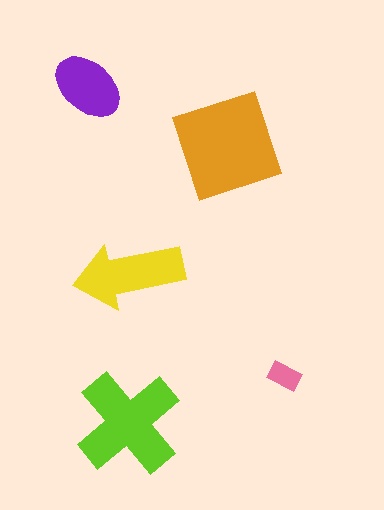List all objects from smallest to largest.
The pink rectangle, the purple ellipse, the yellow arrow, the lime cross, the orange diamond.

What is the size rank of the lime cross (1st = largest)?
2nd.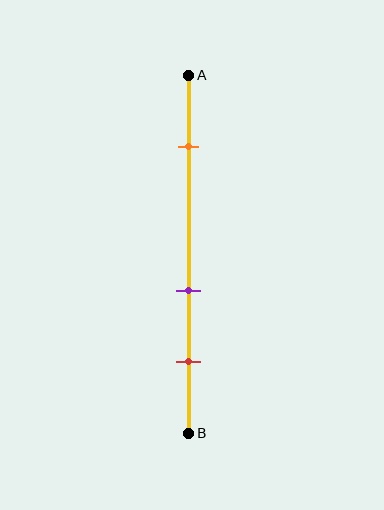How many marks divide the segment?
There are 3 marks dividing the segment.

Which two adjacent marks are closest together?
The purple and red marks are the closest adjacent pair.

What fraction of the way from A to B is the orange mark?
The orange mark is approximately 20% (0.2) of the way from A to B.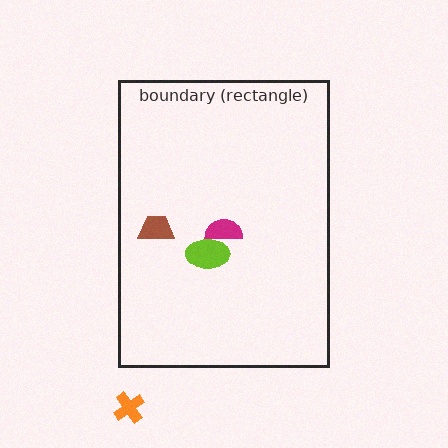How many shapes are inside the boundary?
3 inside, 1 outside.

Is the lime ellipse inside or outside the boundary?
Inside.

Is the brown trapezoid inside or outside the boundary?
Inside.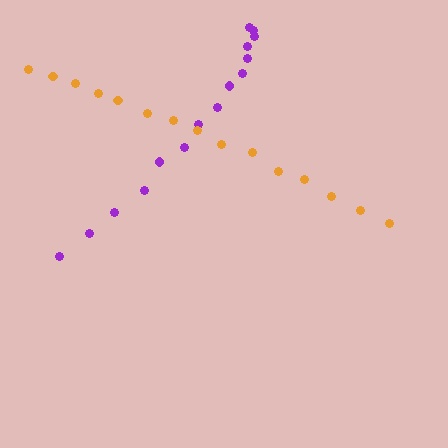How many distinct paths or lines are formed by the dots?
There are 2 distinct paths.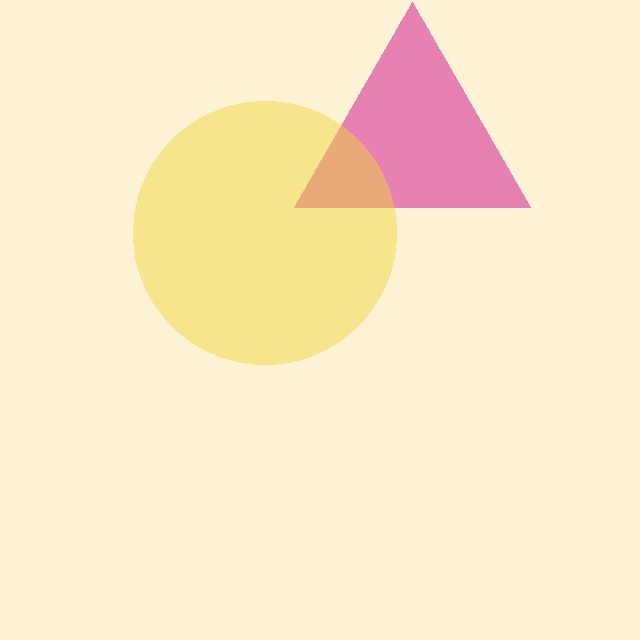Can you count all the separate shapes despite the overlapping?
Yes, there are 2 separate shapes.